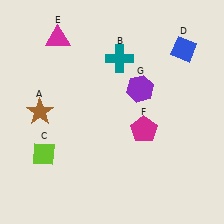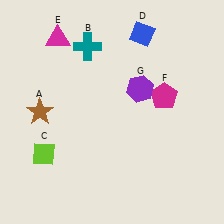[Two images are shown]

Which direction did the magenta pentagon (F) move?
The magenta pentagon (F) moved up.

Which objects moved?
The objects that moved are: the teal cross (B), the blue diamond (D), the magenta pentagon (F).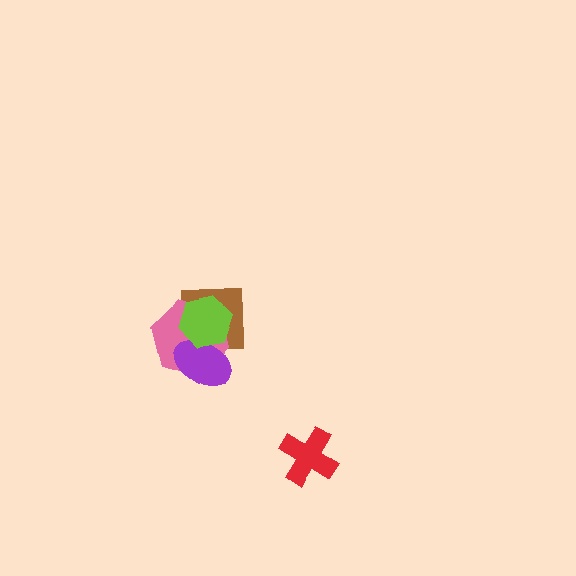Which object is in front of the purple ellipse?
The lime hexagon is in front of the purple ellipse.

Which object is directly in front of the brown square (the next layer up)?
The pink hexagon is directly in front of the brown square.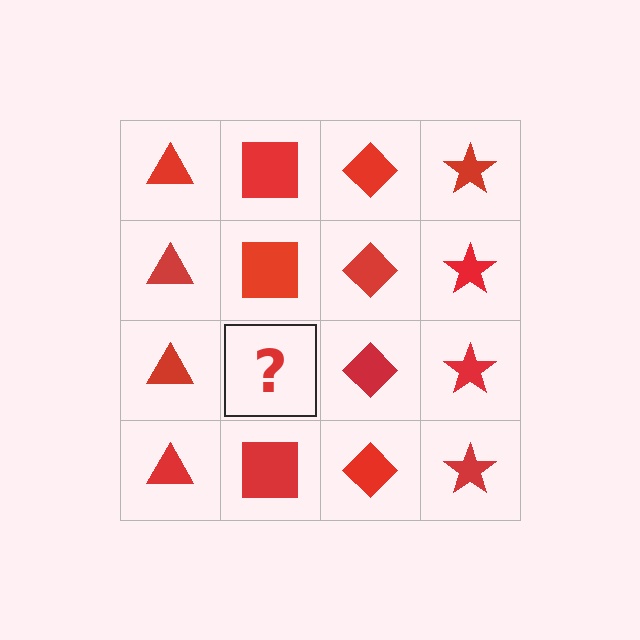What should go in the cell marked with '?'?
The missing cell should contain a red square.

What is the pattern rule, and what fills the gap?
The rule is that each column has a consistent shape. The gap should be filled with a red square.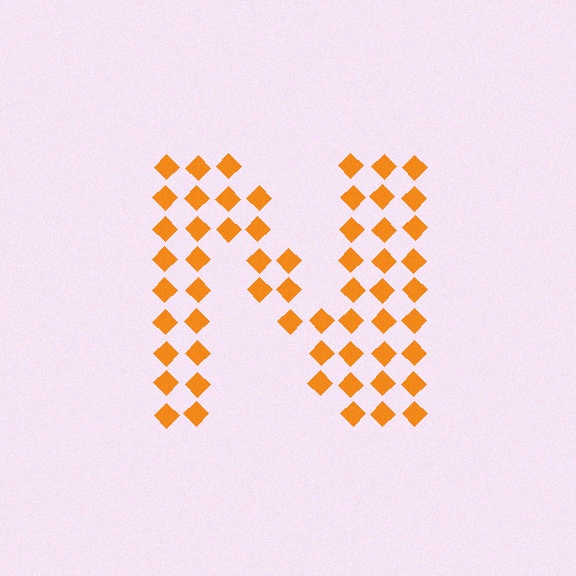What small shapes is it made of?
It is made of small diamonds.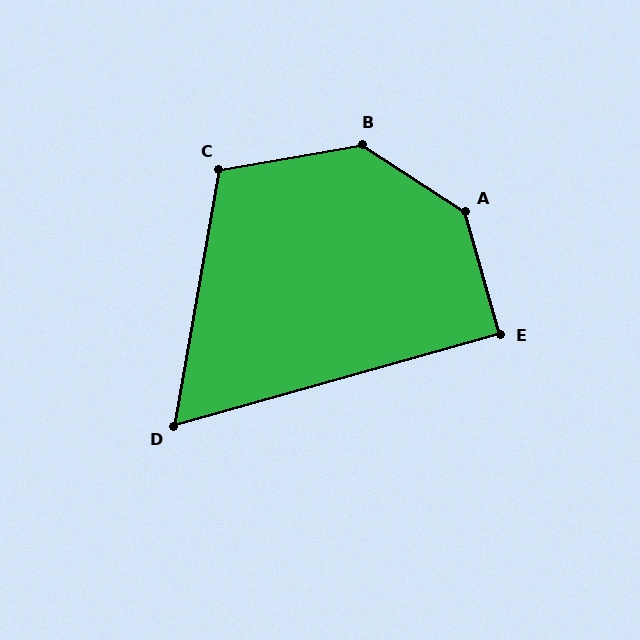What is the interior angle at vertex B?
Approximately 136 degrees (obtuse).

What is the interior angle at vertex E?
Approximately 90 degrees (approximately right).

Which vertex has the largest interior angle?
A, at approximately 140 degrees.